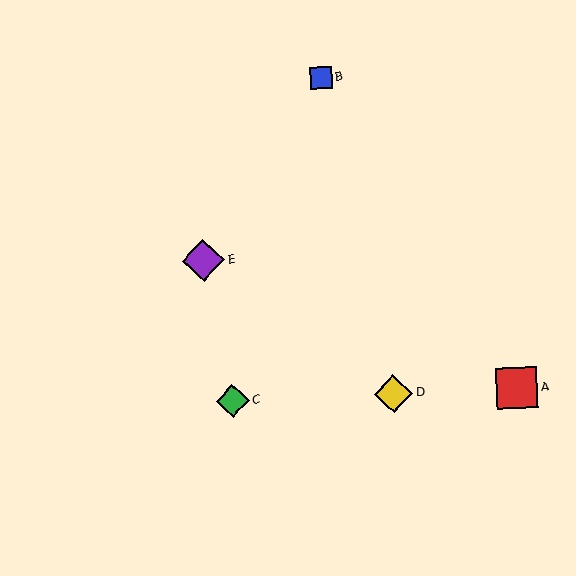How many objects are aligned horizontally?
3 objects (A, C, D) are aligned horizontally.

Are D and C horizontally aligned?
Yes, both are at y≈394.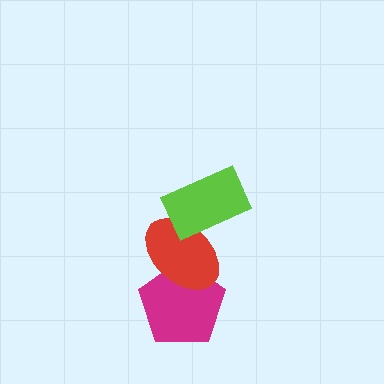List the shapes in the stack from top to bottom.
From top to bottom: the lime rectangle, the red ellipse, the magenta pentagon.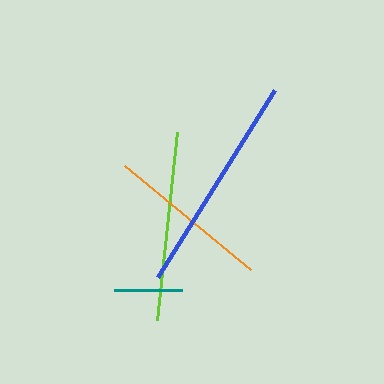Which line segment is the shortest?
The teal line is the shortest at approximately 68 pixels.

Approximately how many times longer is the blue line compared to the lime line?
The blue line is approximately 1.2 times the length of the lime line.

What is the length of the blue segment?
The blue segment is approximately 221 pixels long.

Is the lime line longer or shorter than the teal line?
The lime line is longer than the teal line.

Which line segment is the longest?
The blue line is the longest at approximately 221 pixels.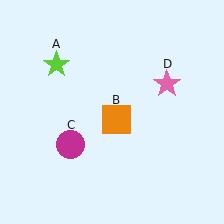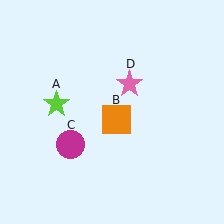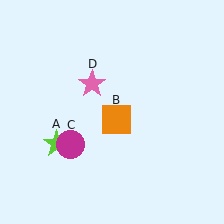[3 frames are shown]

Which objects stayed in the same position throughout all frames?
Orange square (object B) and magenta circle (object C) remained stationary.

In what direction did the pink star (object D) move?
The pink star (object D) moved left.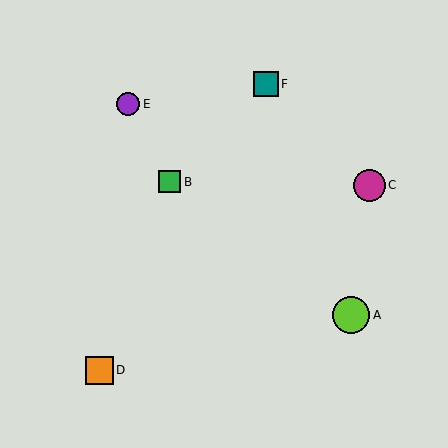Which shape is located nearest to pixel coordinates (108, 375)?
The orange square (labeled D) at (99, 370) is nearest to that location.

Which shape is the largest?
The lime circle (labeled A) is the largest.